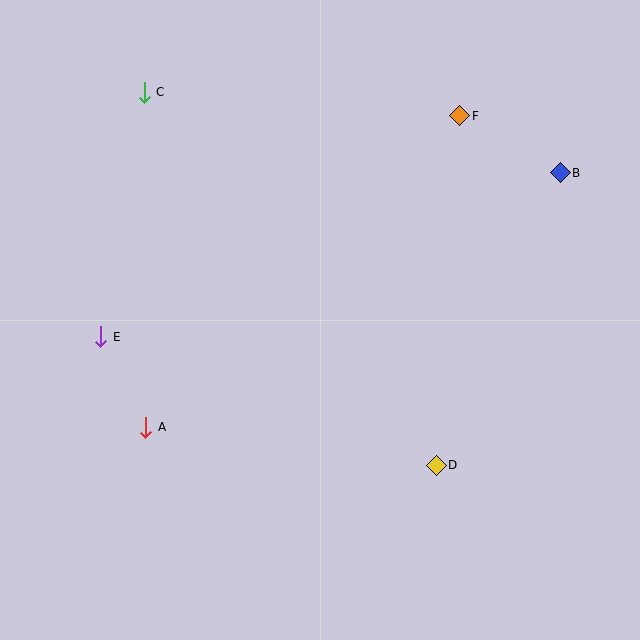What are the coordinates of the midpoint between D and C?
The midpoint between D and C is at (290, 279).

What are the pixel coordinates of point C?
Point C is at (144, 92).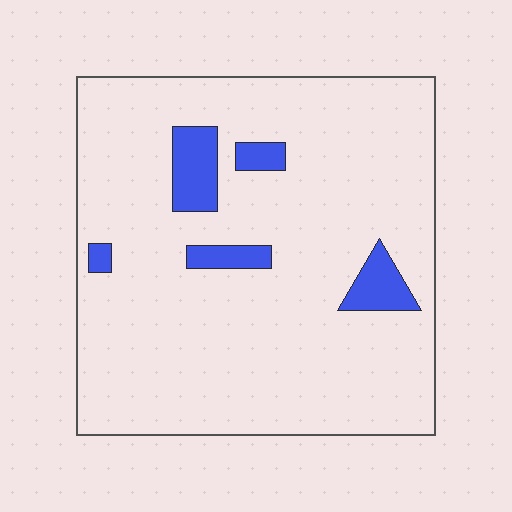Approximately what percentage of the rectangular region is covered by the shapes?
Approximately 10%.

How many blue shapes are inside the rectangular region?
5.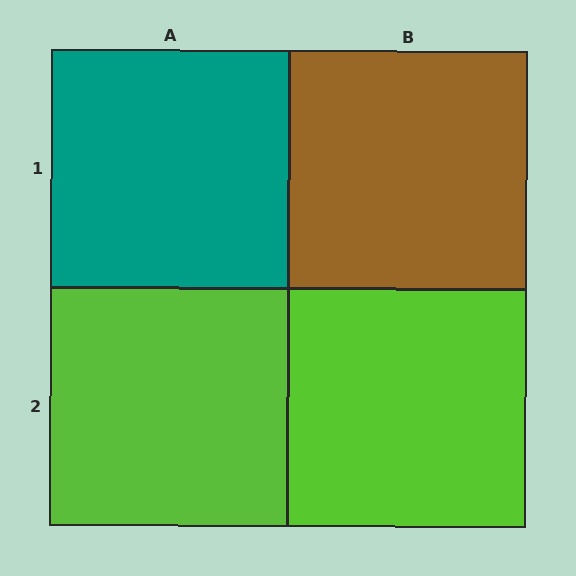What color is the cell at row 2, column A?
Lime.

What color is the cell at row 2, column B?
Lime.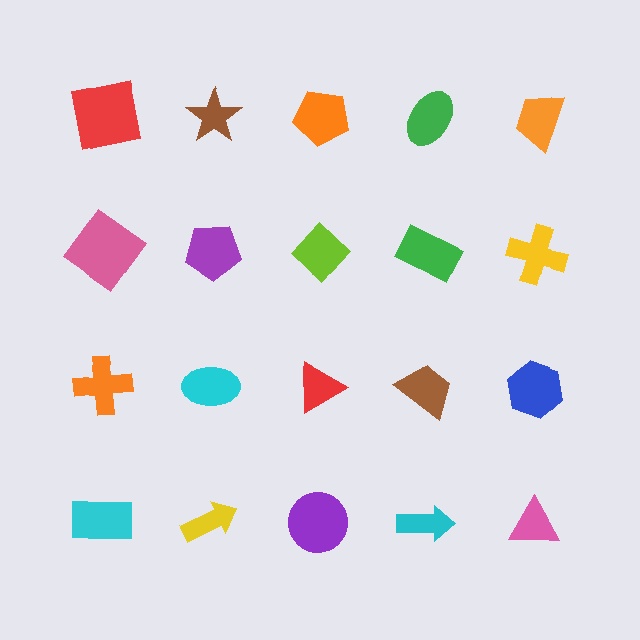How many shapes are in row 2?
5 shapes.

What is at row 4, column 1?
A cyan rectangle.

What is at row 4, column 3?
A purple circle.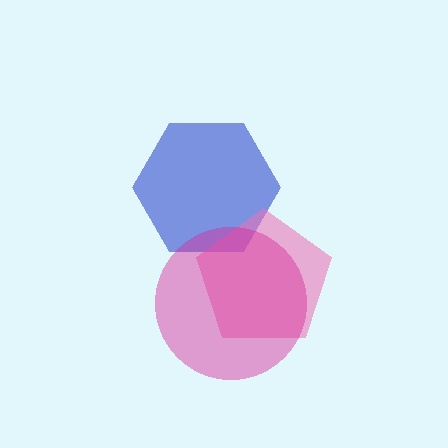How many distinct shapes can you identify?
There are 3 distinct shapes: a blue hexagon, a pink pentagon, a magenta circle.